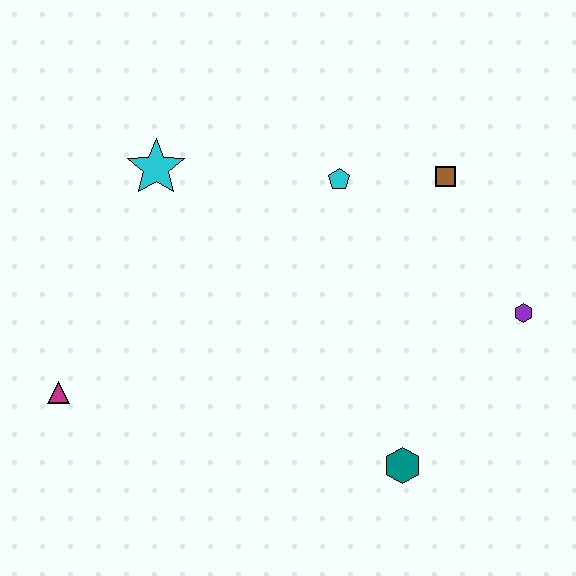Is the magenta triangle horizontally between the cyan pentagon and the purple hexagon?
No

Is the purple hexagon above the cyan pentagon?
No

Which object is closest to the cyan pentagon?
The brown square is closest to the cyan pentagon.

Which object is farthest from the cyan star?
The purple hexagon is farthest from the cyan star.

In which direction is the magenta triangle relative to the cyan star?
The magenta triangle is below the cyan star.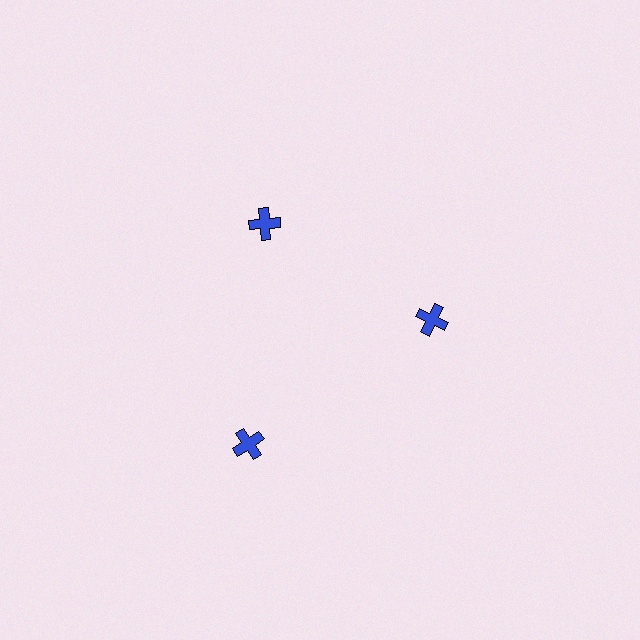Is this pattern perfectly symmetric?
No. The 3 blue crosses are arranged in a ring, but one element near the 7 o'clock position is pushed outward from the center, breaking the 3-fold rotational symmetry.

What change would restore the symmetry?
The symmetry would be restored by moving it inward, back onto the ring so that all 3 crosses sit at equal angles and equal distance from the center.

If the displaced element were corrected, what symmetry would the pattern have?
It would have 3-fold rotational symmetry — the pattern would map onto itself every 120 degrees.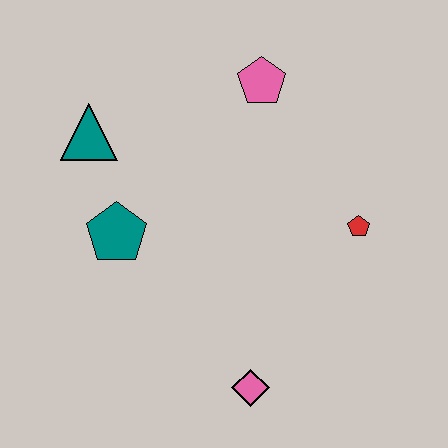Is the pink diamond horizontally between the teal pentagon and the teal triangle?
No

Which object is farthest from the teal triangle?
The pink diamond is farthest from the teal triangle.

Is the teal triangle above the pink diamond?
Yes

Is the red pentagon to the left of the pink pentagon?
No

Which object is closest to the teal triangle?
The teal pentagon is closest to the teal triangle.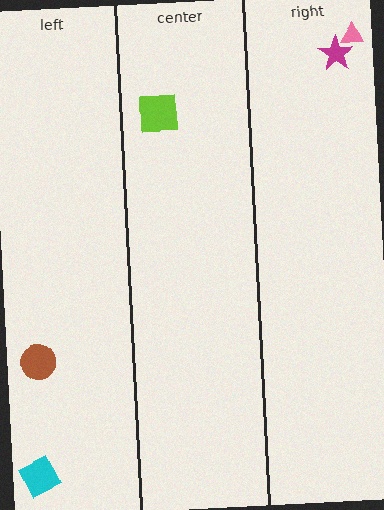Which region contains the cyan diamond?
The left region.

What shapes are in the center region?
The lime square.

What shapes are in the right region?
The pink triangle, the magenta star.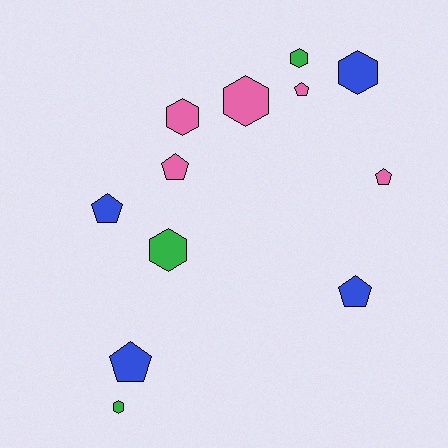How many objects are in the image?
There are 12 objects.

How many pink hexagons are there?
There are 2 pink hexagons.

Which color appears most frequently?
Pink, with 5 objects.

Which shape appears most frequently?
Hexagon, with 6 objects.